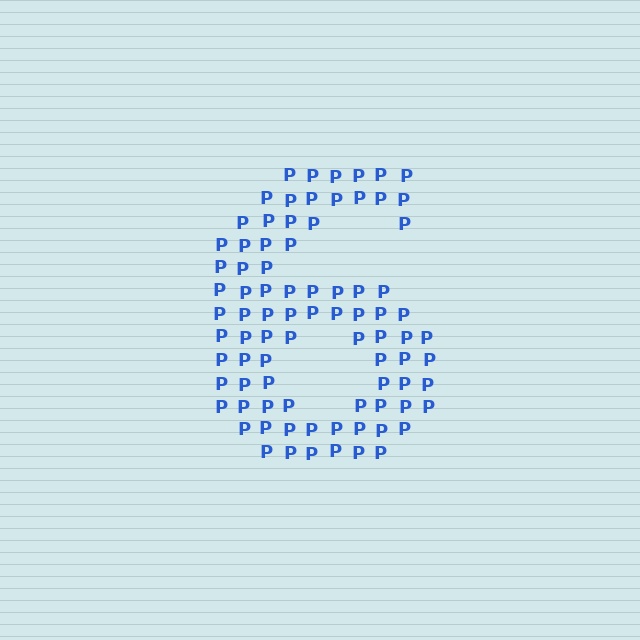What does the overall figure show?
The overall figure shows the digit 6.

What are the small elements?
The small elements are letter P's.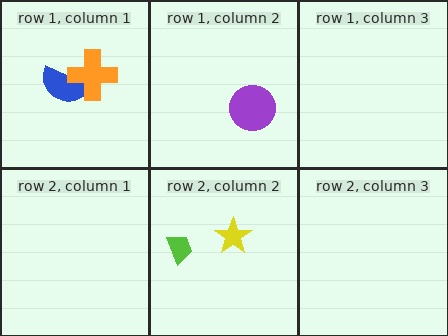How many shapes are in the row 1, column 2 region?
1.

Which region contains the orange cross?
The row 1, column 1 region.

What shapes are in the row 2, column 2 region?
The yellow star, the lime trapezoid.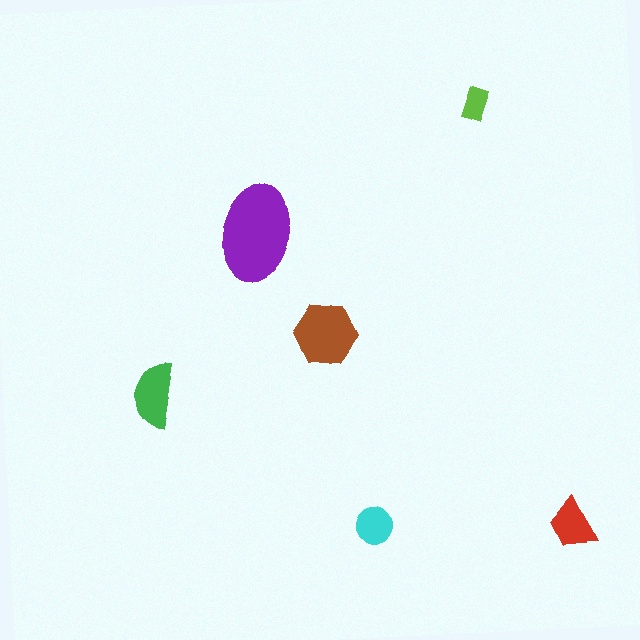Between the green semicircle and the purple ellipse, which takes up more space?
The purple ellipse.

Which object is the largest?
The purple ellipse.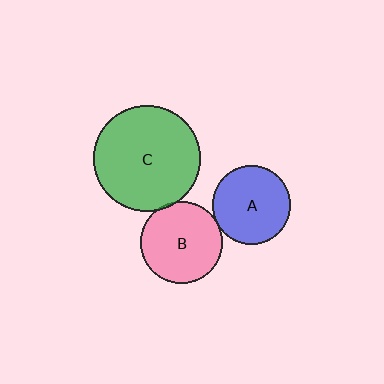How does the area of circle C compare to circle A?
Approximately 1.8 times.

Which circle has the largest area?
Circle C (green).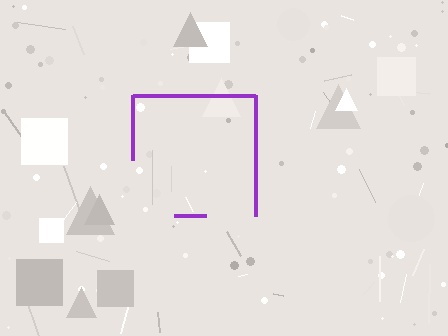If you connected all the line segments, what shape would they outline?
They would outline a square.